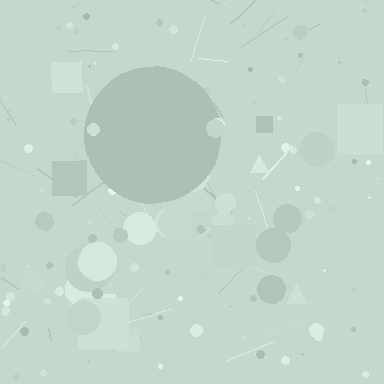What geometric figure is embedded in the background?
A circle is embedded in the background.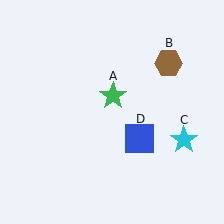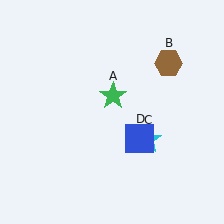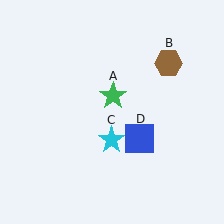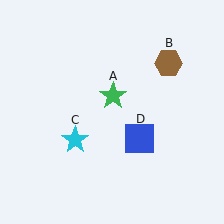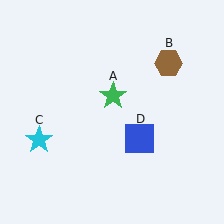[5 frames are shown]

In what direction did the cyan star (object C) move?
The cyan star (object C) moved left.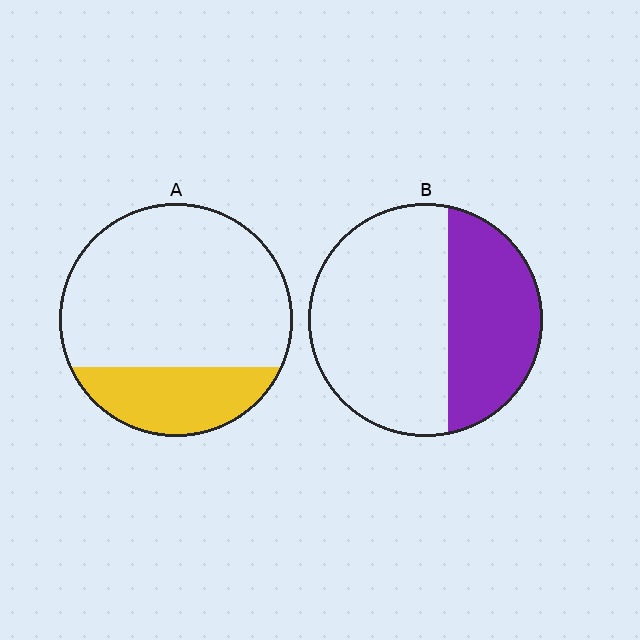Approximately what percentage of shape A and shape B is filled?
A is approximately 25% and B is approximately 40%.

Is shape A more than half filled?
No.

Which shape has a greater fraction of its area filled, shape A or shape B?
Shape B.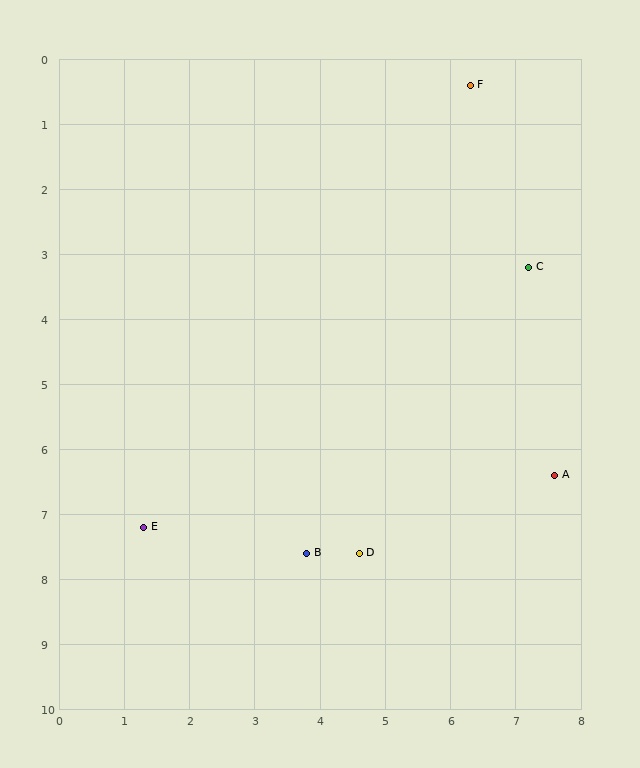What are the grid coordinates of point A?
Point A is at approximately (7.6, 6.4).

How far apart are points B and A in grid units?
Points B and A are about 4.0 grid units apart.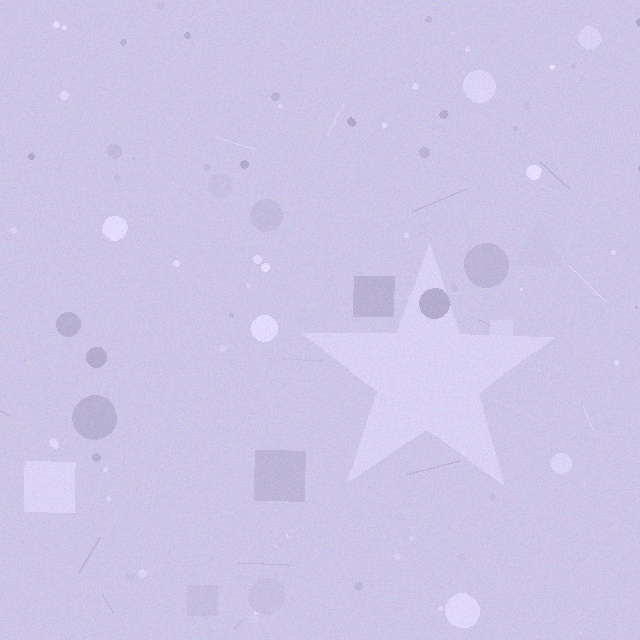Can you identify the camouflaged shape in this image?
The camouflaged shape is a star.